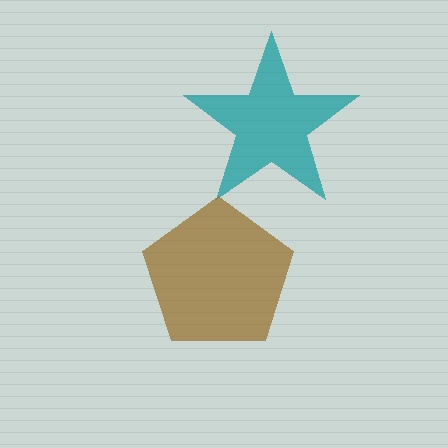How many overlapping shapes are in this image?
There are 2 overlapping shapes in the image.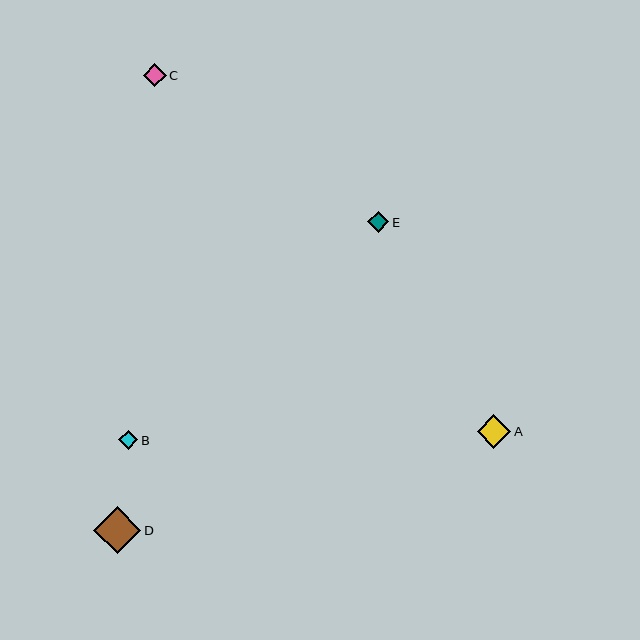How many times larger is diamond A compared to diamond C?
Diamond A is approximately 1.5 times the size of diamond C.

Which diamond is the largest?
Diamond D is the largest with a size of approximately 47 pixels.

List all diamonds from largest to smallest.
From largest to smallest: D, A, C, E, B.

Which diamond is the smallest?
Diamond B is the smallest with a size of approximately 19 pixels.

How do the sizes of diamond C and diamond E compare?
Diamond C and diamond E are approximately the same size.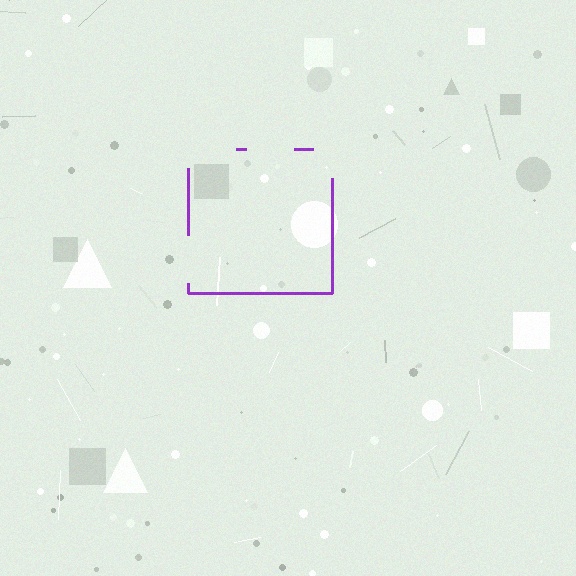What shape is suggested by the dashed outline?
The dashed outline suggests a square.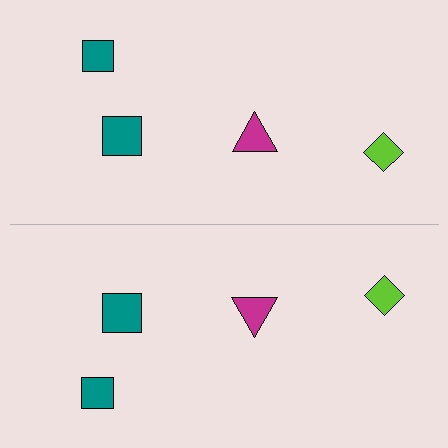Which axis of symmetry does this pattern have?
The pattern has a horizontal axis of symmetry running through the center of the image.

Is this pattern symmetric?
Yes, this pattern has bilateral (reflection) symmetry.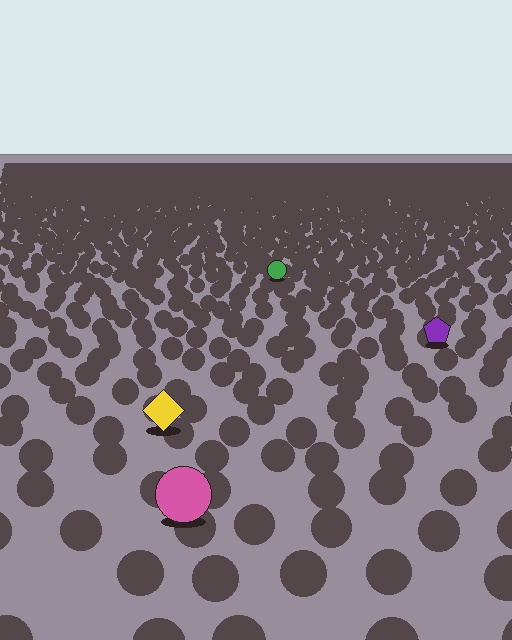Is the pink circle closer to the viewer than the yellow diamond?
Yes. The pink circle is closer — you can tell from the texture gradient: the ground texture is coarser near it.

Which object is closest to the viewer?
The pink circle is closest. The texture marks near it are larger and more spread out.